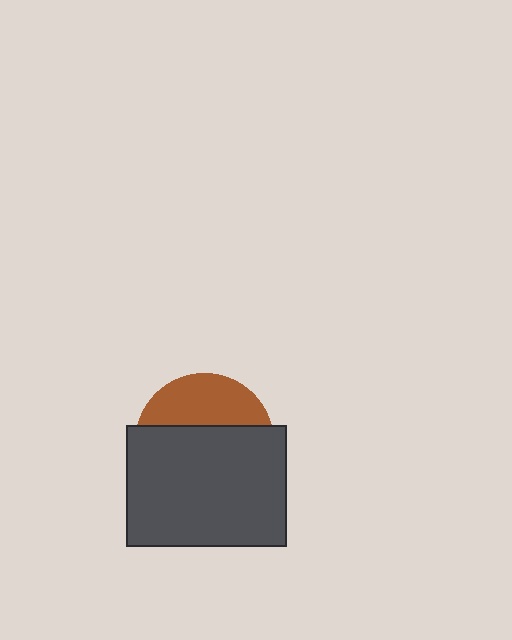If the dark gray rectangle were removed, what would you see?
You would see the complete brown circle.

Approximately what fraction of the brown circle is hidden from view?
Roughly 65% of the brown circle is hidden behind the dark gray rectangle.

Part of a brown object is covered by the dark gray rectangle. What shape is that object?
It is a circle.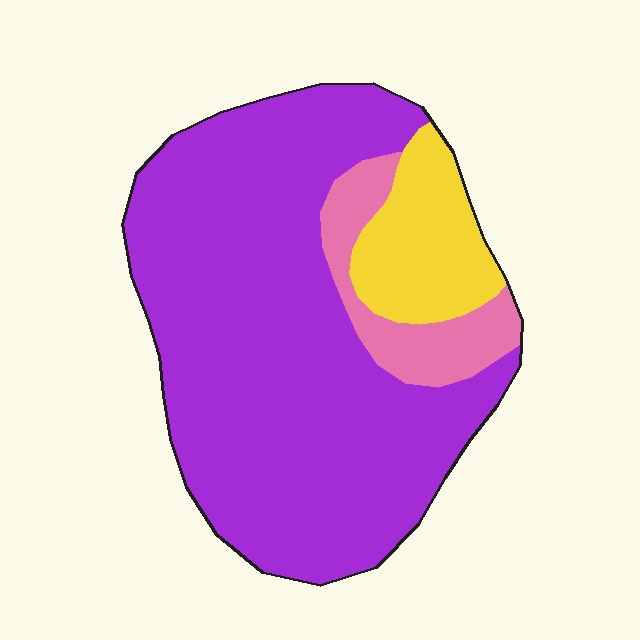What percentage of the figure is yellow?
Yellow takes up less than a quarter of the figure.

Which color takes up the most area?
Purple, at roughly 75%.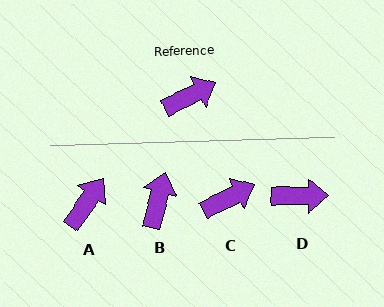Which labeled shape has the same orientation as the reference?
C.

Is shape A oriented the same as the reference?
No, it is off by about 30 degrees.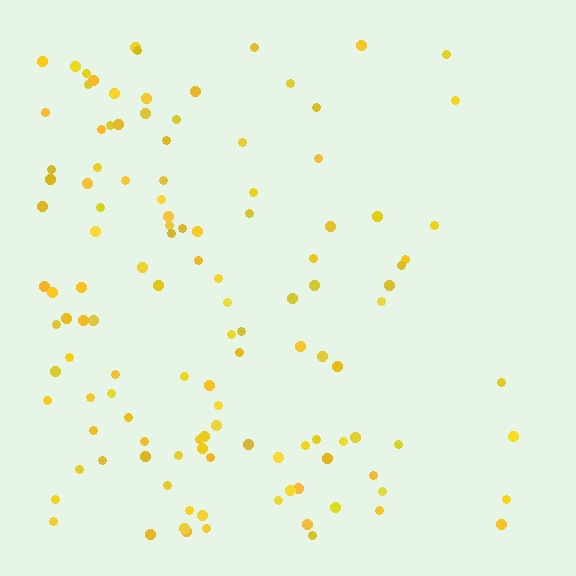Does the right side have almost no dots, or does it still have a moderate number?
Still a moderate number, just noticeably fewer than the left.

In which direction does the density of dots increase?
From right to left, with the left side densest.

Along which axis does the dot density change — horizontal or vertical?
Horizontal.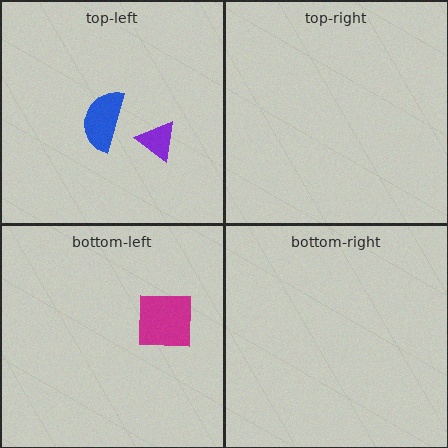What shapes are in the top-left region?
The blue semicircle, the purple triangle.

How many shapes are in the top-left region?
2.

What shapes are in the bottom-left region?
The magenta square.